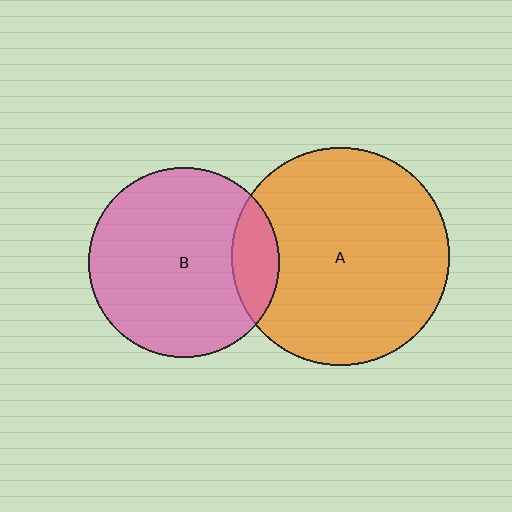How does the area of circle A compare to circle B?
Approximately 1.3 times.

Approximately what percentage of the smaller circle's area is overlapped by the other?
Approximately 15%.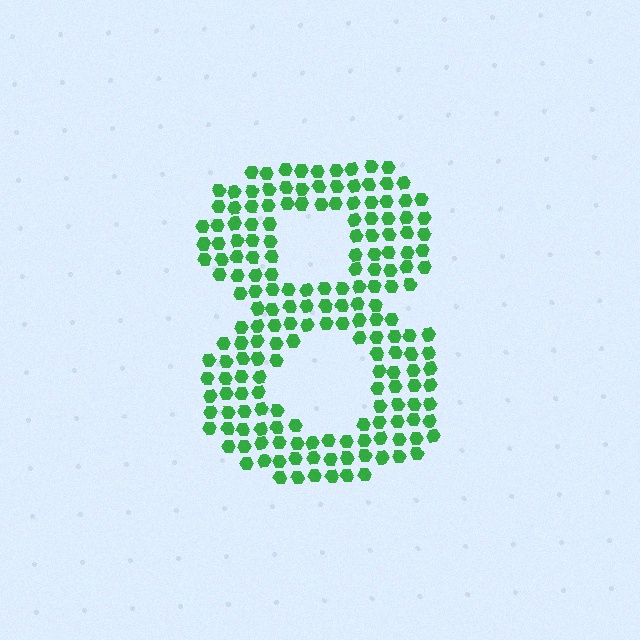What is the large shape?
The large shape is the digit 8.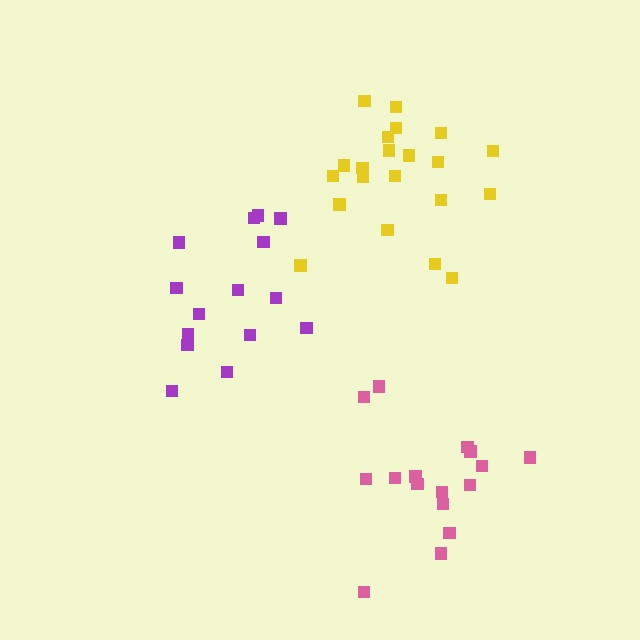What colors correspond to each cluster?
The clusters are colored: pink, purple, yellow.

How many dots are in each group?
Group 1: 16 dots, Group 2: 16 dots, Group 3: 21 dots (53 total).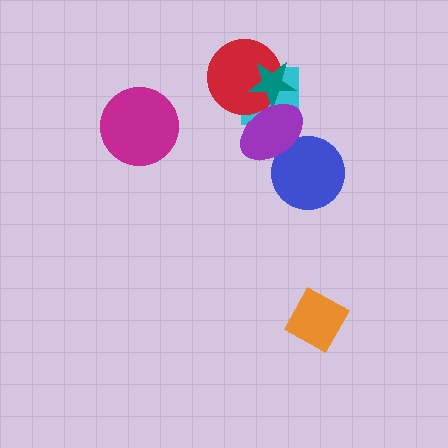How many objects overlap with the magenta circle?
0 objects overlap with the magenta circle.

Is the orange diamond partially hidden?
No, no other shape covers it.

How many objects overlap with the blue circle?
1 object overlaps with the blue circle.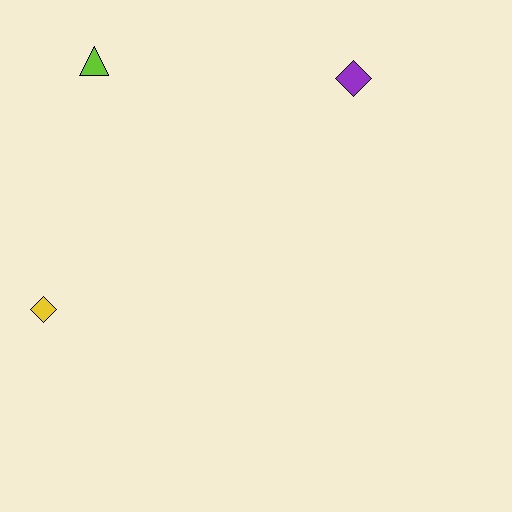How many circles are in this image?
There are no circles.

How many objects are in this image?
There are 3 objects.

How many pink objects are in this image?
There are no pink objects.